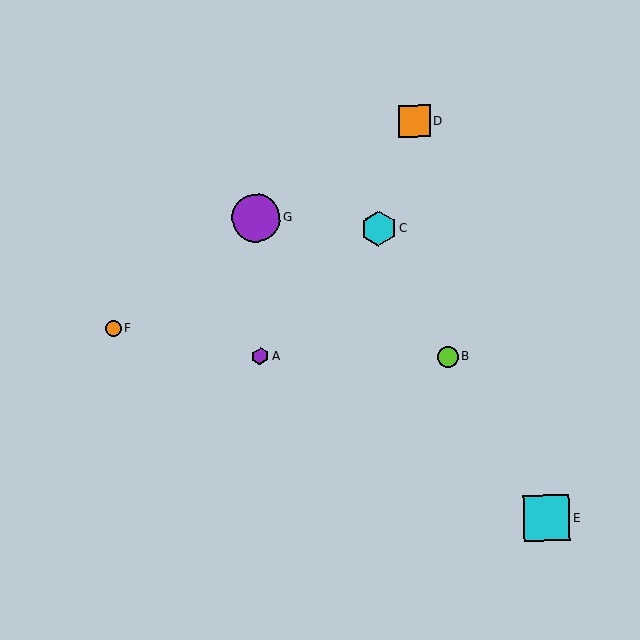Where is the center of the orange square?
The center of the orange square is at (415, 121).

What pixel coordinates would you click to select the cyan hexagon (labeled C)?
Click at (379, 229) to select the cyan hexagon C.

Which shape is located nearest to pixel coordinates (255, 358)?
The purple hexagon (labeled A) at (260, 356) is nearest to that location.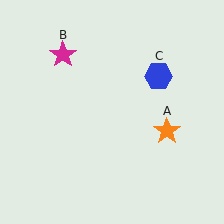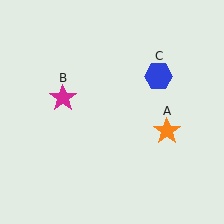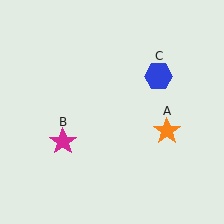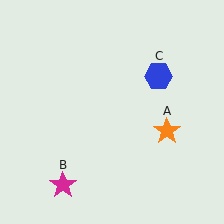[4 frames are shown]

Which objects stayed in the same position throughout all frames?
Orange star (object A) and blue hexagon (object C) remained stationary.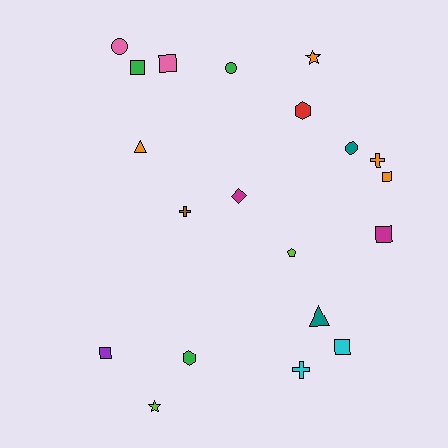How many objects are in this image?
There are 20 objects.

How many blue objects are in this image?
There are no blue objects.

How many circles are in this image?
There are 3 circles.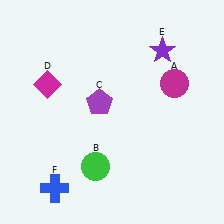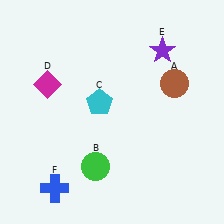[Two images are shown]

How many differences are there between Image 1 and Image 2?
There are 2 differences between the two images.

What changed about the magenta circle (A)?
In Image 1, A is magenta. In Image 2, it changed to brown.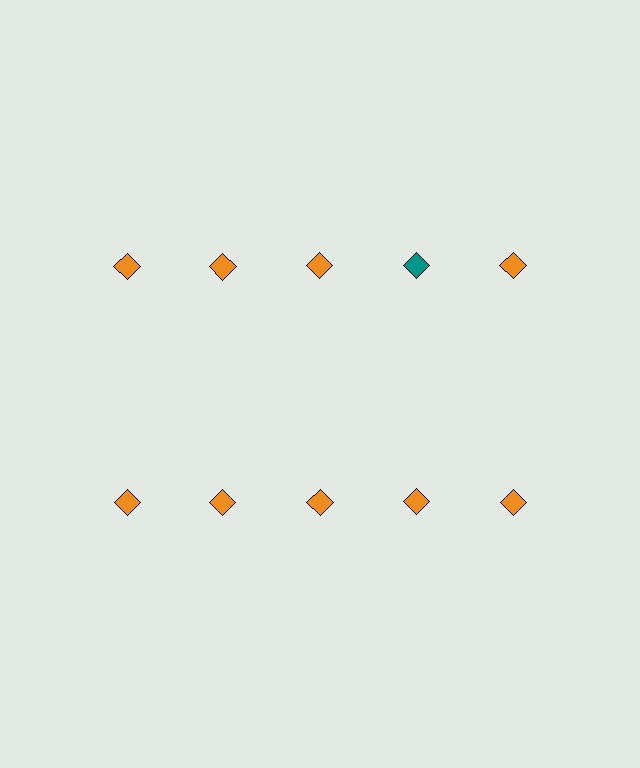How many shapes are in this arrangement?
There are 10 shapes arranged in a grid pattern.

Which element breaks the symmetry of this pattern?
The teal diamond in the top row, second from right column breaks the symmetry. All other shapes are orange diamonds.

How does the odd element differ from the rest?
It has a different color: teal instead of orange.